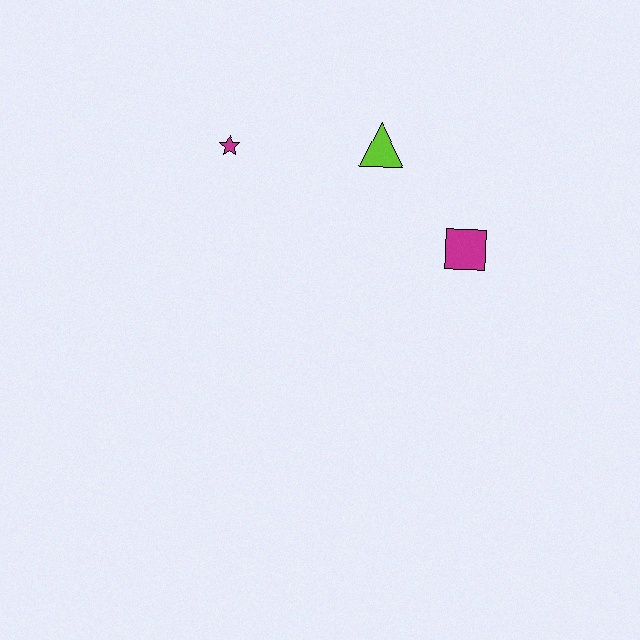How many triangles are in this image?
There is 1 triangle.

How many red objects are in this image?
There are no red objects.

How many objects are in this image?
There are 3 objects.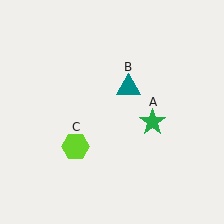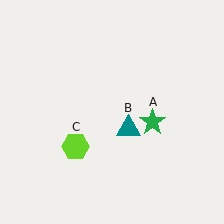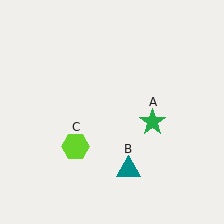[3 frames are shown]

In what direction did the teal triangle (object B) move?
The teal triangle (object B) moved down.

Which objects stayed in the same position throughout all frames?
Green star (object A) and lime hexagon (object C) remained stationary.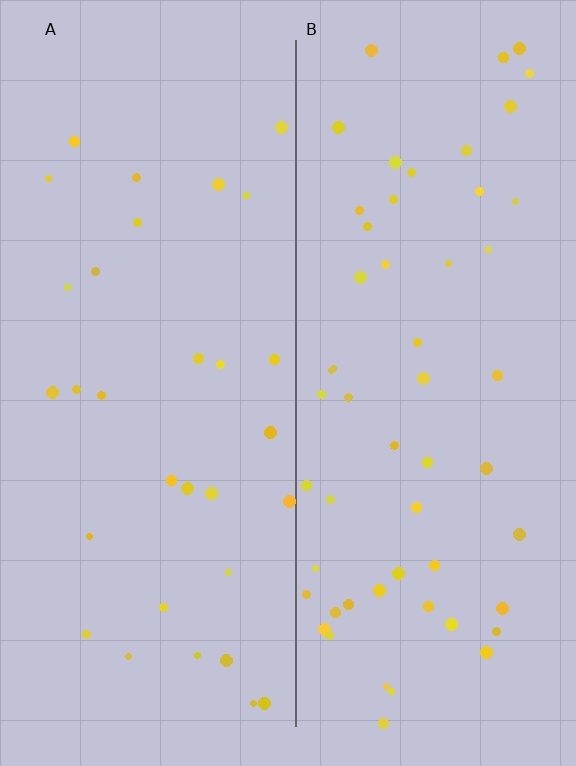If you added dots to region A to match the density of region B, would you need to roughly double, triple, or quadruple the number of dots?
Approximately double.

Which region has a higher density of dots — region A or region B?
B (the right).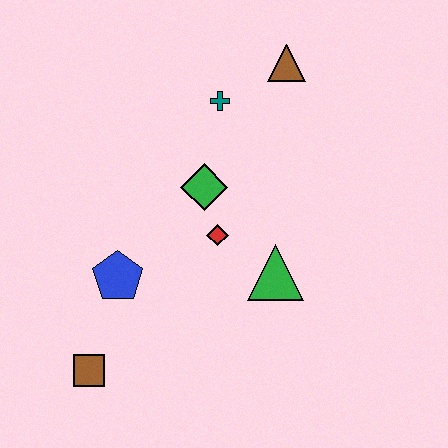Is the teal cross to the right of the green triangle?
No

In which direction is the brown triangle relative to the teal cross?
The brown triangle is to the right of the teal cross.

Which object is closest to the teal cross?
The brown triangle is closest to the teal cross.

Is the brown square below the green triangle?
Yes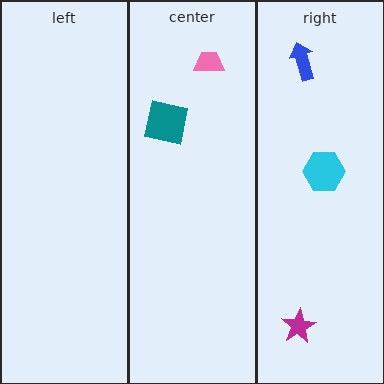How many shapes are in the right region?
3.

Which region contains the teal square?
The center region.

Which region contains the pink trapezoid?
The center region.